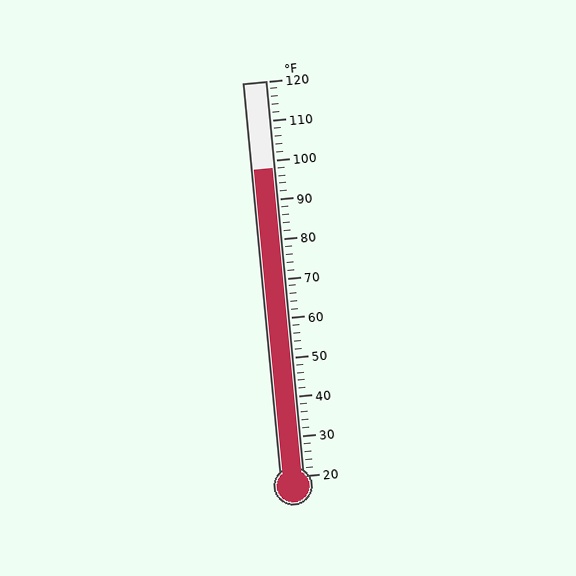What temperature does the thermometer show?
The thermometer shows approximately 98°F.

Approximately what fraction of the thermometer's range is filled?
The thermometer is filled to approximately 80% of its range.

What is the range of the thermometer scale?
The thermometer scale ranges from 20°F to 120°F.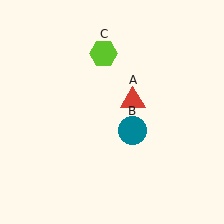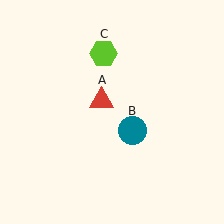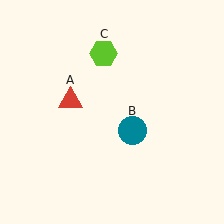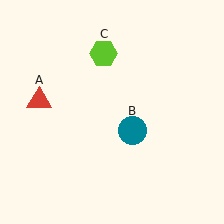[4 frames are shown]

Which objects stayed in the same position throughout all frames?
Teal circle (object B) and lime hexagon (object C) remained stationary.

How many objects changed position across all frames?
1 object changed position: red triangle (object A).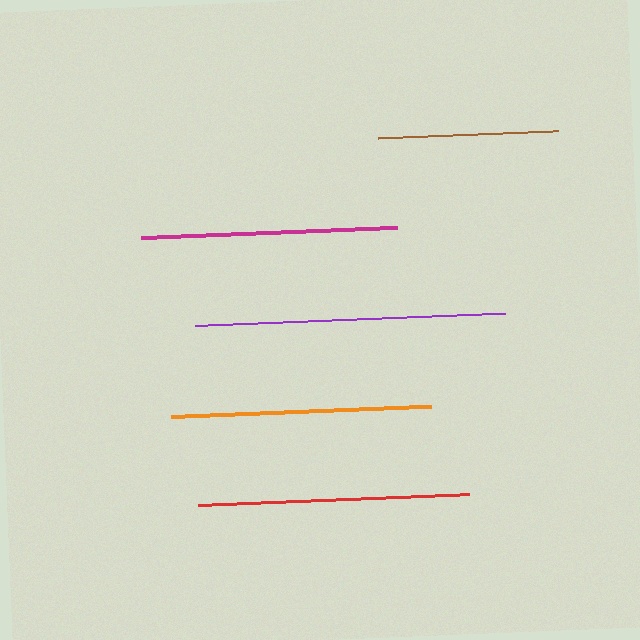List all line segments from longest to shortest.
From longest to shortest: purple, red, orange, magenta, brown.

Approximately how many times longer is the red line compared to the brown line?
The red line is approximately 1.5 times the length of the brown line.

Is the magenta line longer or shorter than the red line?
The red line is longer than the magenta line.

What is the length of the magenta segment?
The magenta segment is approximately 257 pixels long.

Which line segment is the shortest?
The brown line is the shortest at approximately 180 pixels.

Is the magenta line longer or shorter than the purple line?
The purple line is longer than the magenta line.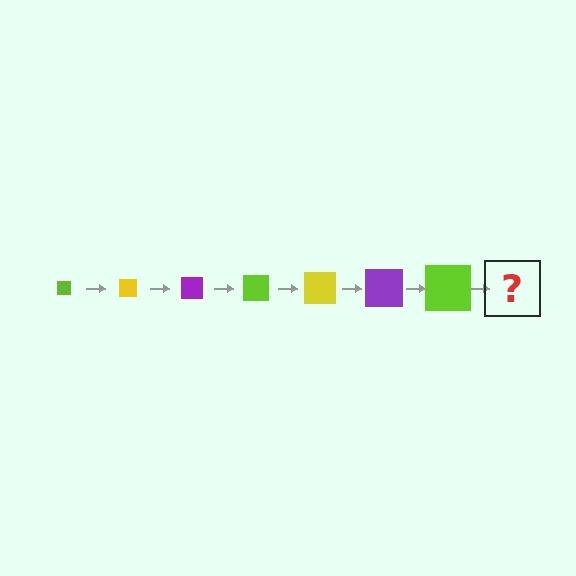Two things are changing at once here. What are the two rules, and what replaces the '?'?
The two rules are that the square grows larger each step and the color cycles through lime, yellow, and purple. The '?' should be a yellow square, larger than the previous one.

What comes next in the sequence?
The next element should be a yellow square, larger than the previous one.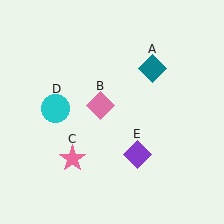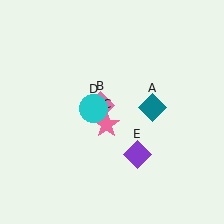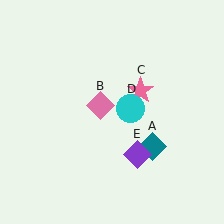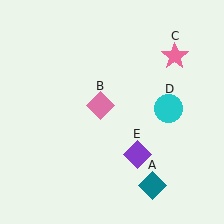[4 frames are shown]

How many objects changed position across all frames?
3 objects changed position: teal diamond (object A), pink star (object C), cyan circle (object D).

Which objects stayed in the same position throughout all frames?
Pink diamond (object B) and purple diamond (object E) remained stationary.